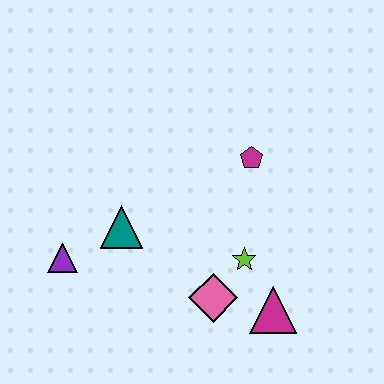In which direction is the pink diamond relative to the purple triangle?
The pink diamond is to the right of the purple triangle.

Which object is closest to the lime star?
The pink diamond is closest to the lime star.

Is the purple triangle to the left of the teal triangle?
Yes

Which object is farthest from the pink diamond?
The purple triangle is farthest from the pink diamond.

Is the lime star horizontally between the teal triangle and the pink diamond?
No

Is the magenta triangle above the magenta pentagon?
No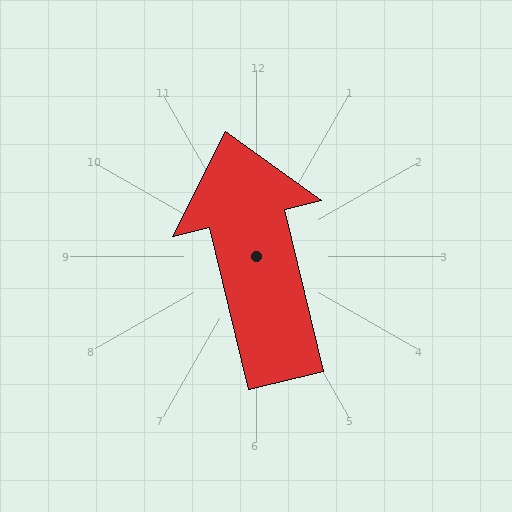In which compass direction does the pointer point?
North.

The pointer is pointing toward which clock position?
Roughly 12 o'clock.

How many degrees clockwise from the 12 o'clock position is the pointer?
Approximately 346 degrees.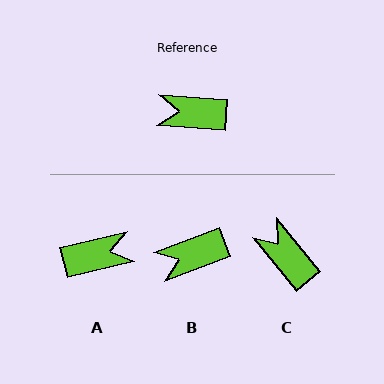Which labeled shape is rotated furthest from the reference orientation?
A, about 162 degrees away.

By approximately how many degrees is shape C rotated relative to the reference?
Approximately 46 degrees clockwise.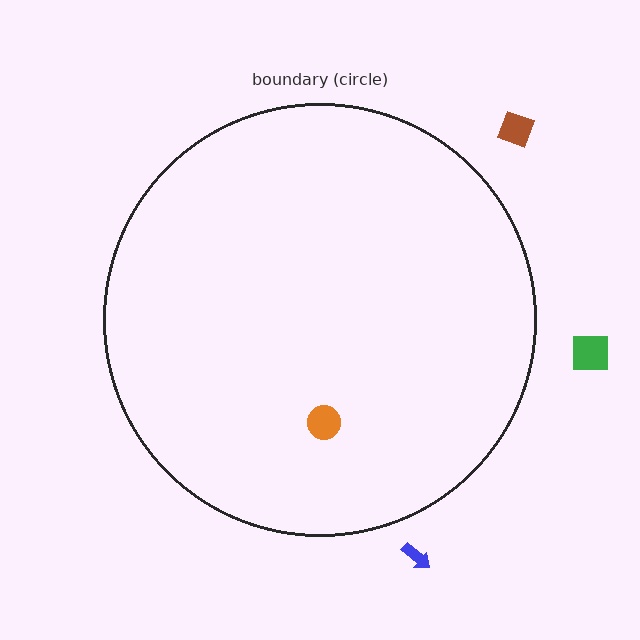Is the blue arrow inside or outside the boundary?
Outside.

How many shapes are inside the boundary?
1 inside, 3 outside.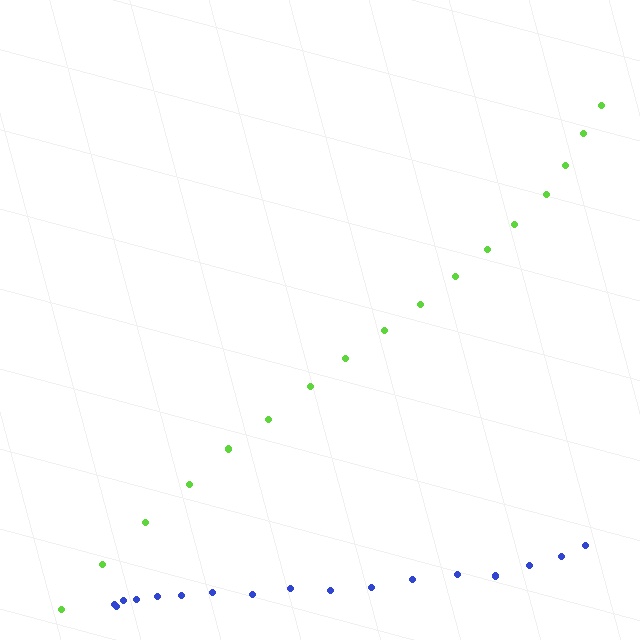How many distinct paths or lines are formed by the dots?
There are 2 distinct paths.